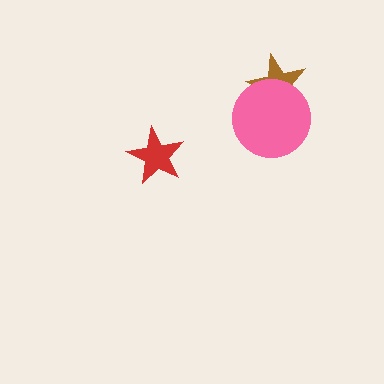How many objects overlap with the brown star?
1 object overlaps with the brown star.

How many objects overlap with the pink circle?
1 object overlaps with the pink circle.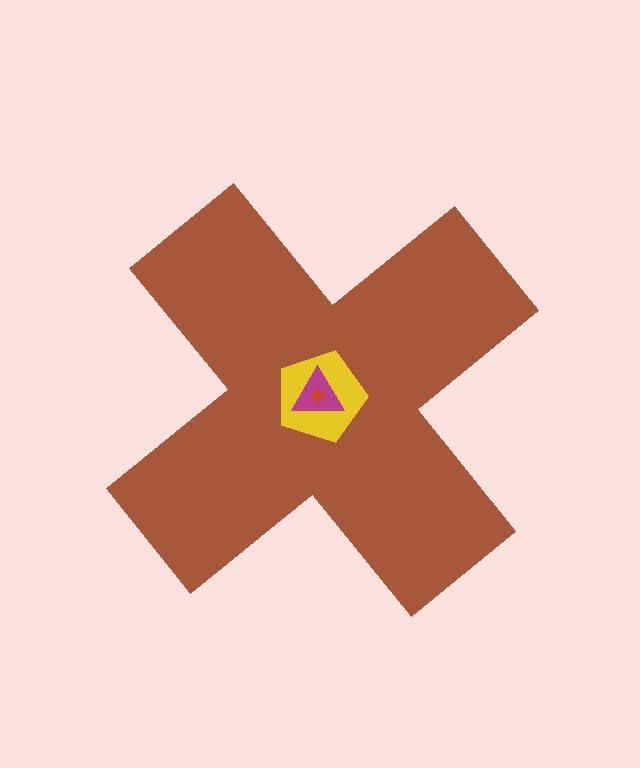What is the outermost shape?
The brown cross.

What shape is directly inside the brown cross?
The yellow pentagon.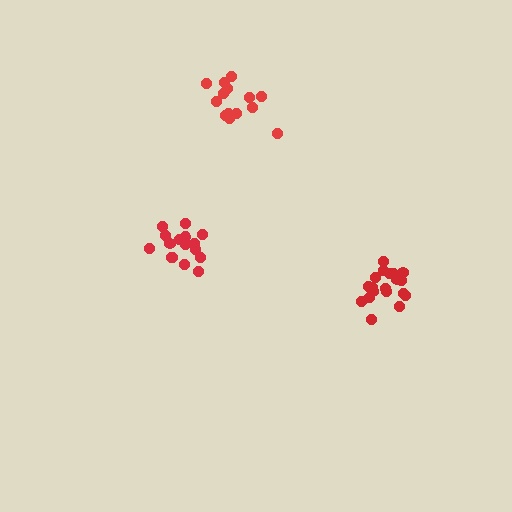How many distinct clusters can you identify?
There are 3 distinct clusters.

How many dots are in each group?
Group 1: 16 dots, Group 2: 20 dots, Group 3: 14 dots (50 total).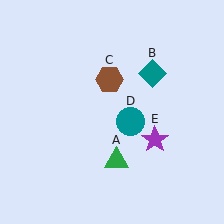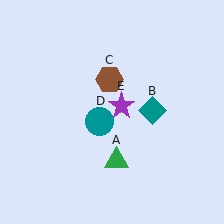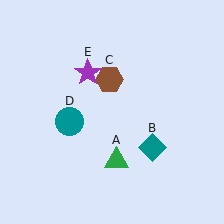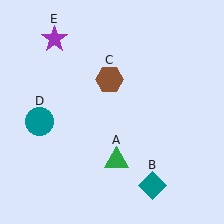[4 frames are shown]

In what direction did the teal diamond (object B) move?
The teal diamond (object B) moved down.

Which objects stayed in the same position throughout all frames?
Green triangle (object A) and brown hexagon (object C) remained stationary.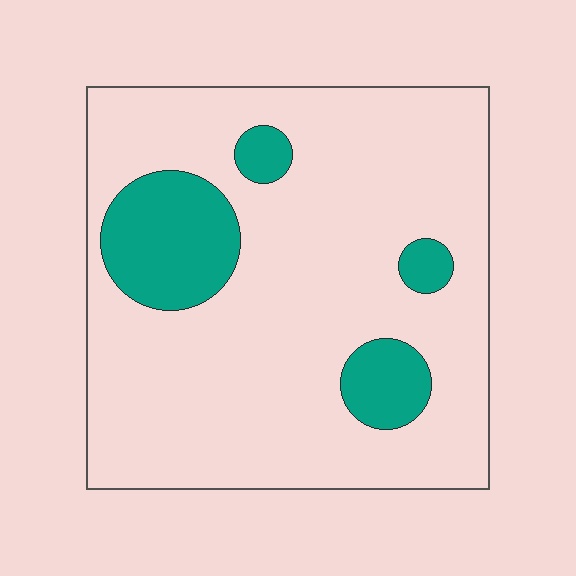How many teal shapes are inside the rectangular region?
4.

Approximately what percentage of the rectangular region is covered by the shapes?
Approximately 15%.